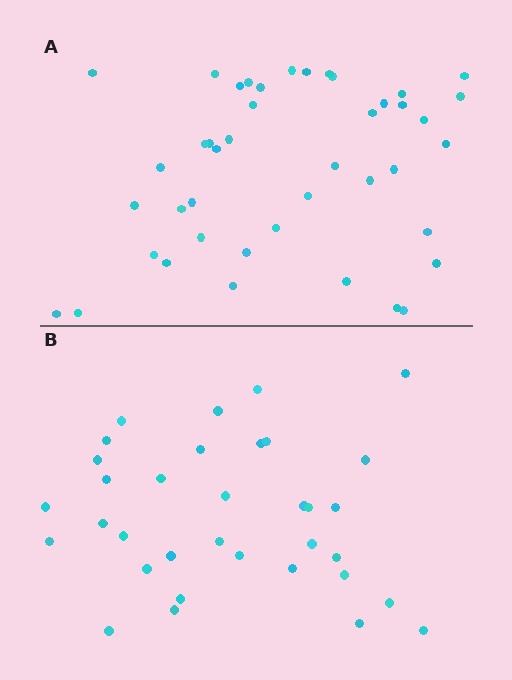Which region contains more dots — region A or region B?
Region A (the top region) has more dots.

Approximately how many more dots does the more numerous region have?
Region A has roughly 8 or so more dots than region B.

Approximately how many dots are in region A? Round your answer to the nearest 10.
About 40 dots. (The exact count is 43, which rounds to 40.)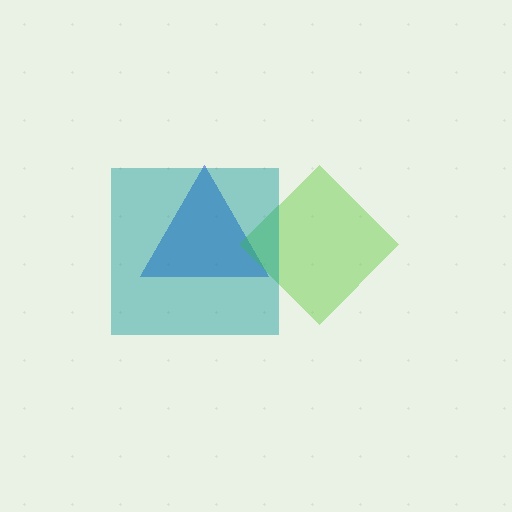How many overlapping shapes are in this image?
There are 3 overlapping shapes in the image.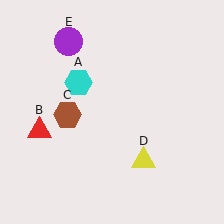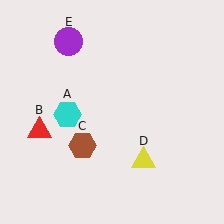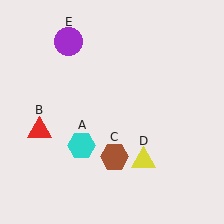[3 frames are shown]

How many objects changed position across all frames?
2 objects changed position: cyan hexagon (object A), brown hexagon (object C).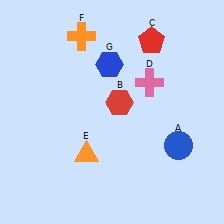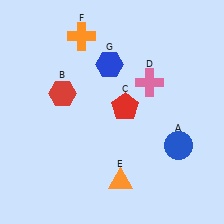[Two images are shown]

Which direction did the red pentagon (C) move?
The red pentagon (C) moved down.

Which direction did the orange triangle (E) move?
The orange triangle (E) moved right.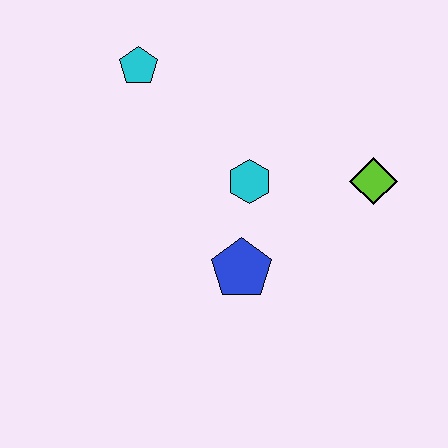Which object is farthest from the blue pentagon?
The cyan pentagon is farthest from the blue pentagon.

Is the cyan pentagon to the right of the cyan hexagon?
No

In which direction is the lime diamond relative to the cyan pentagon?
The lime diamond is to the right of the cyan pentagon.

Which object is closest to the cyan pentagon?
The cyan hexagon is closest to the cyan pentagon.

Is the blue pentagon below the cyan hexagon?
Yes